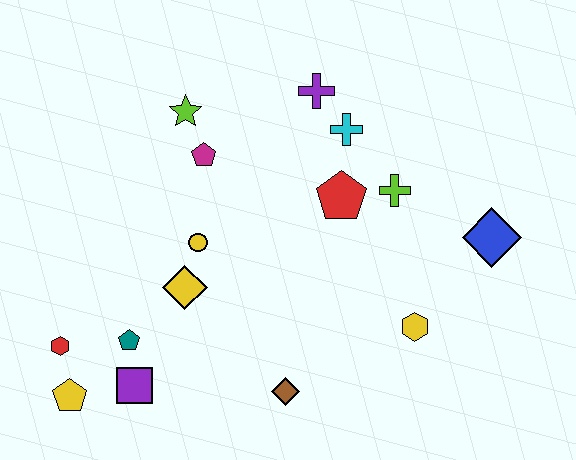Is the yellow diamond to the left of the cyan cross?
Yes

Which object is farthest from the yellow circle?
The blue diamond is farthest from the yellow circle.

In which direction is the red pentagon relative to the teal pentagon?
The red pentagon is to the right of the teal pentagon.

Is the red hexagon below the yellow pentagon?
No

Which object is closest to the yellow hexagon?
The blue diamond is closest to the yellow hexagon.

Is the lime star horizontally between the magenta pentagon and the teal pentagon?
Yes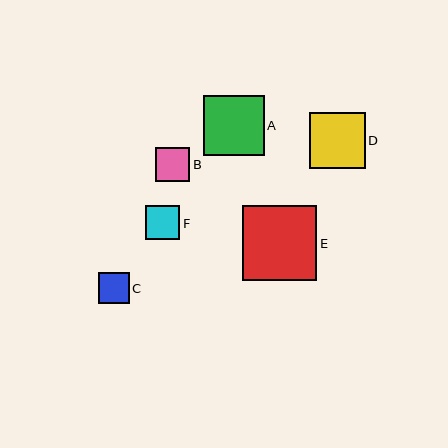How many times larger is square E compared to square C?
Square E is approximately 2.4 times the size of square C.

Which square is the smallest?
Square C is the smallest with a size of approximately 31 pixels.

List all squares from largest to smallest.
From largest to smallest: E, A, D, F, B, C.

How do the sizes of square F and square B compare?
Square F and square B are approximately the same size.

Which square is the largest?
Square E is the largest with a size of approximately 75 pixels.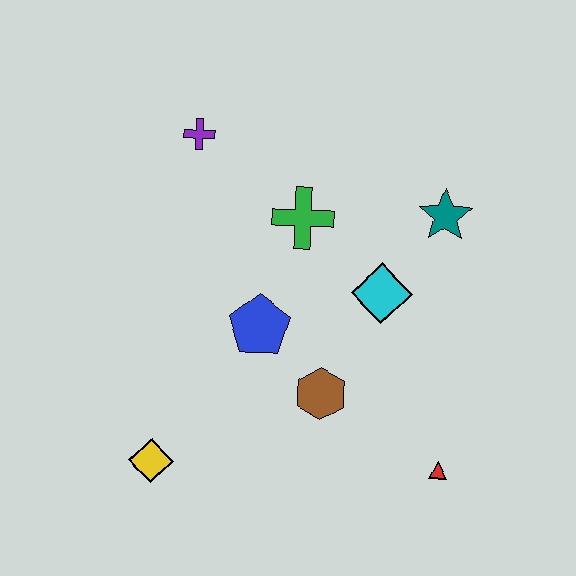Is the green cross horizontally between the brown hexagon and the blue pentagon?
Yes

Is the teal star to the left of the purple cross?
No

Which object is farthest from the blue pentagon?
The red triangle is farthest from the blue pentagon.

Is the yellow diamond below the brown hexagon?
Yes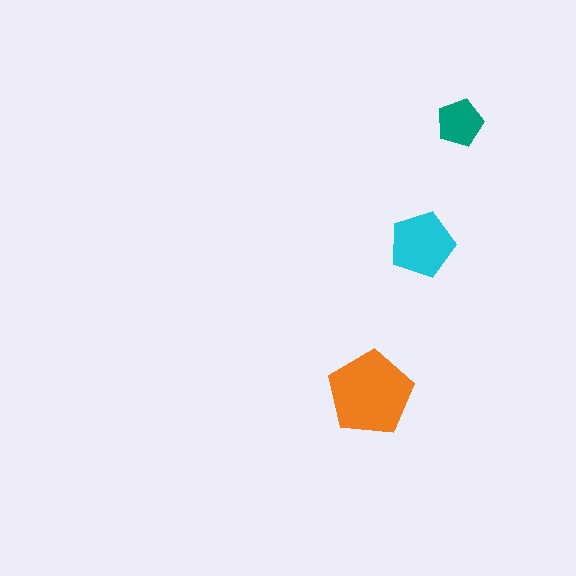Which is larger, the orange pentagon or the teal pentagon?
The orange one.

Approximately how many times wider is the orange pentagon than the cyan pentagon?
About 1.5 times wider.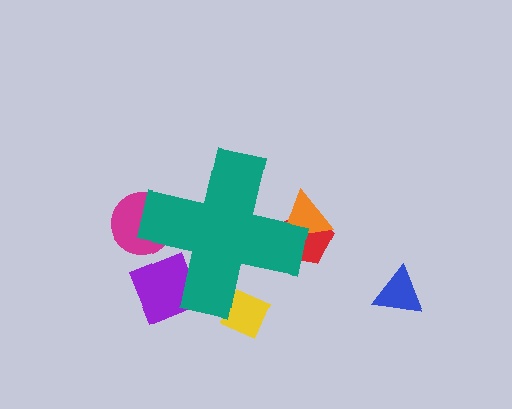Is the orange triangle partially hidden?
Yes, the orange triangle is partially hidden behind the teal cross.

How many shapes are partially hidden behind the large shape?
5 shapes are partially hidden.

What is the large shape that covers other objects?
A teal cross.